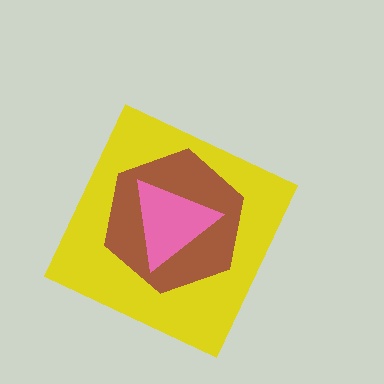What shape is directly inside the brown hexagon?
The pink triangle.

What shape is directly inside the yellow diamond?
The brown hexagon.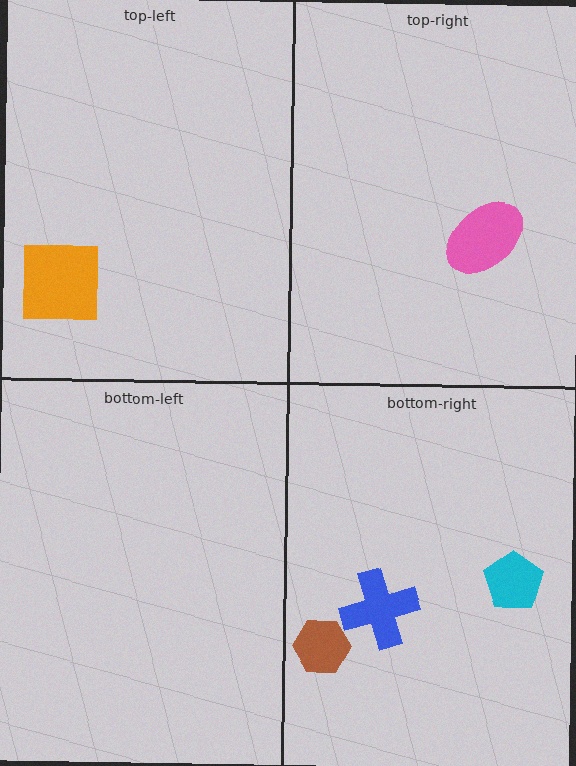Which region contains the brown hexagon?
The bottom-right region.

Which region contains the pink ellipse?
The top-right region.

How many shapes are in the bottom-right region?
3.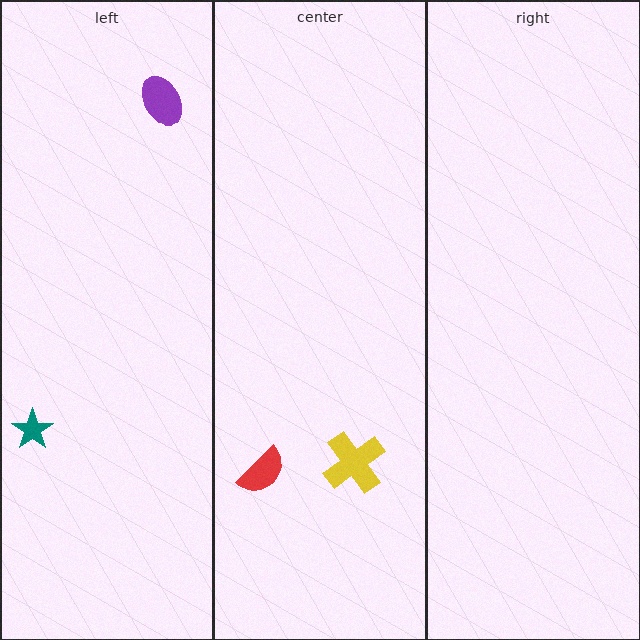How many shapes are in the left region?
2.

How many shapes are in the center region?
2.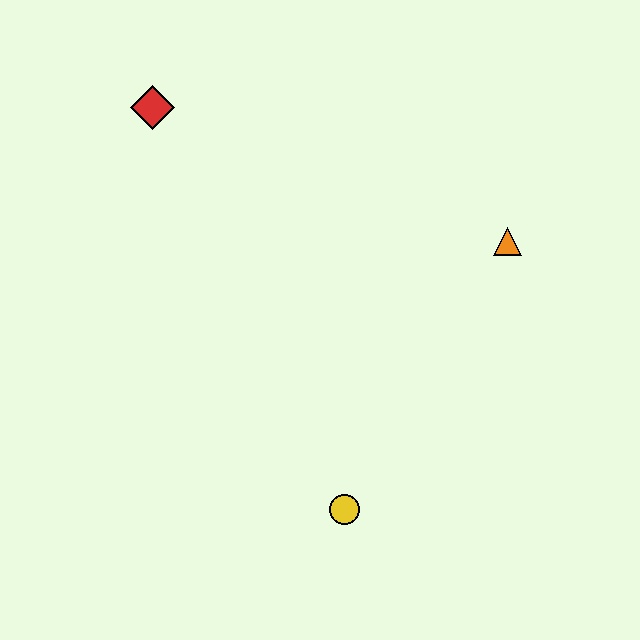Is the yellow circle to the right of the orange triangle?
No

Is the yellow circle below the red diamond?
Yes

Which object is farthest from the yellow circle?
The red diamond is farthest from the yellow circle.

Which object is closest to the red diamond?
The orange triangle is closest to the red diamond.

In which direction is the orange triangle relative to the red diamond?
The orange triangle is to the right of the red diamond.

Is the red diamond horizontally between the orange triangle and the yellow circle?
No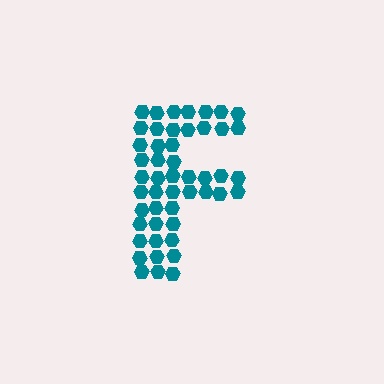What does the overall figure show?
The overall figure shows the letter F.